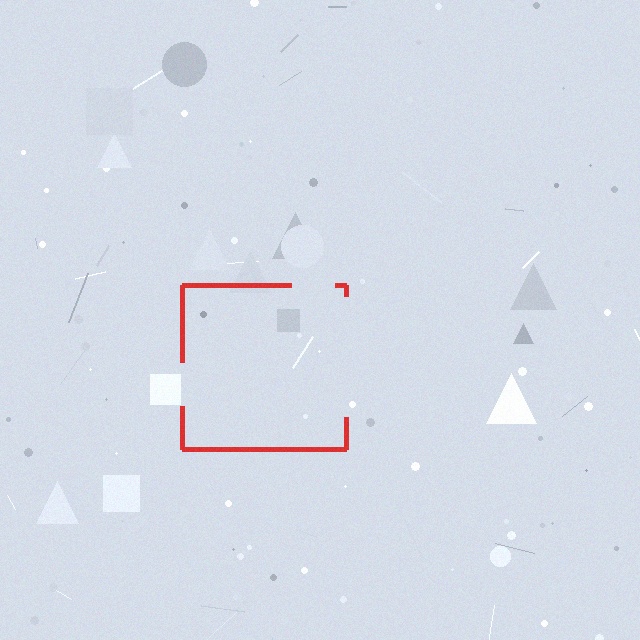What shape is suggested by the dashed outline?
The dashed outline suggests a square.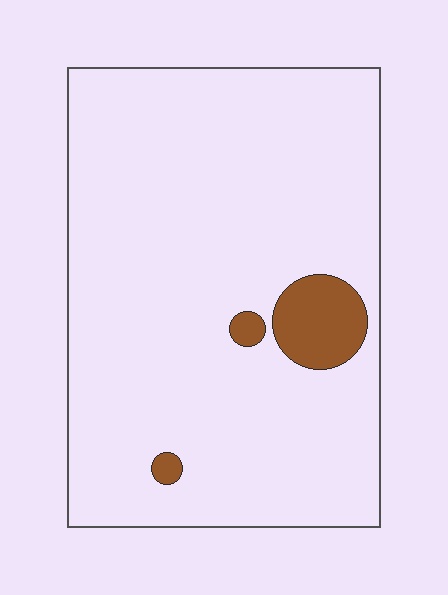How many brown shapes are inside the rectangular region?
3.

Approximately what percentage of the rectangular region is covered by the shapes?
Approximately 5%.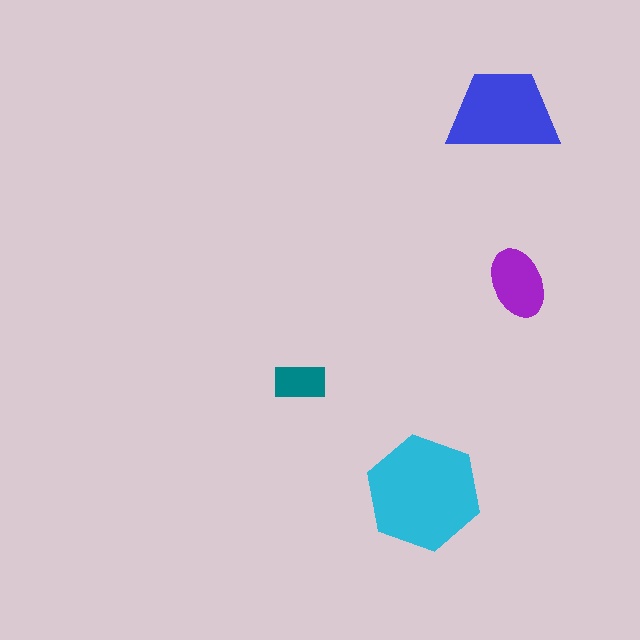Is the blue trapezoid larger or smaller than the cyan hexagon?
Smaller.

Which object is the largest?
The cyan hexagon.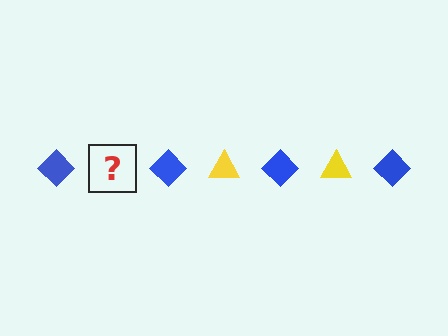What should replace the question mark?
The question mark should be replaced with a yellow triangle.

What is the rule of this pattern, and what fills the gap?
The rule is that the pattern alternates between blue diamond and yellow triangle. The gap should be filled with a yellow triangle.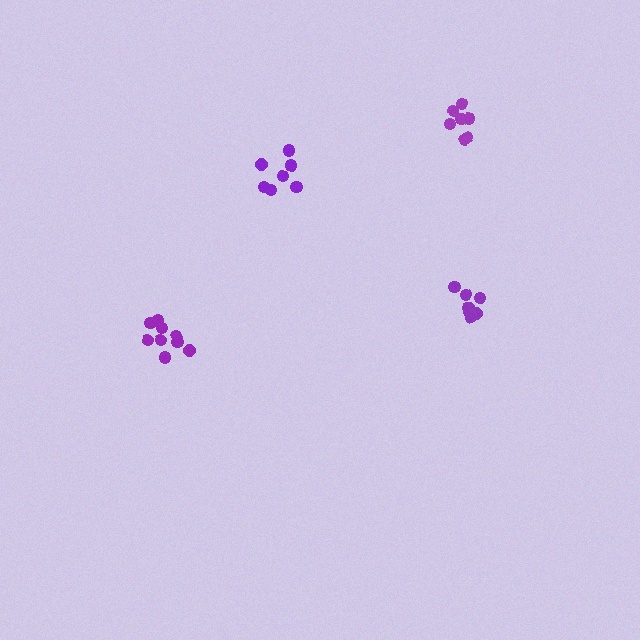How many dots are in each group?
Group 1: 7 dots, Group 2: 9 dots, Group 3: 7 dots, Group 4: 8 dots (31 total).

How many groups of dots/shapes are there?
There are 4 groups.